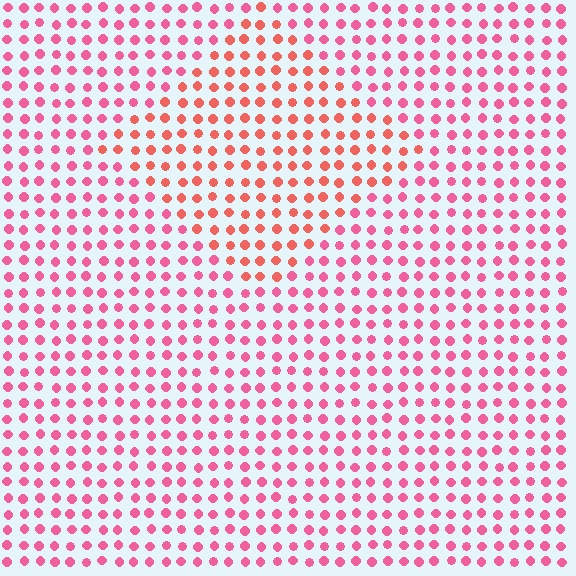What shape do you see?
I see a diamond.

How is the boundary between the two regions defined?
The boundary is defined purely by a slight shift in hue (about 28 degrees). Spacing, size, and orientation are identical on both sides.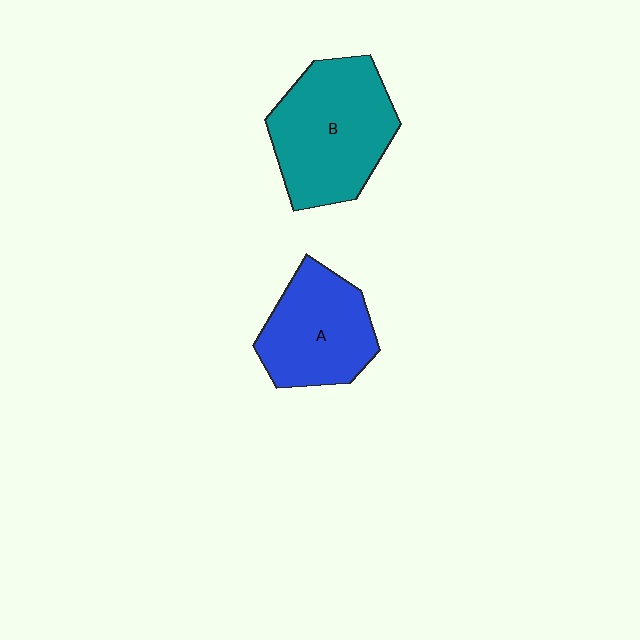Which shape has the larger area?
Shape B (teal).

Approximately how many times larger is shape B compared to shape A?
Approximately 1.3 times.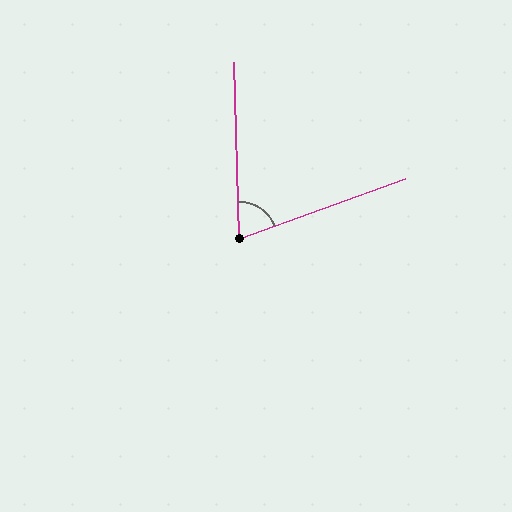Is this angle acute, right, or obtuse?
It is acute.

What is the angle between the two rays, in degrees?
Approximately 72 degrees.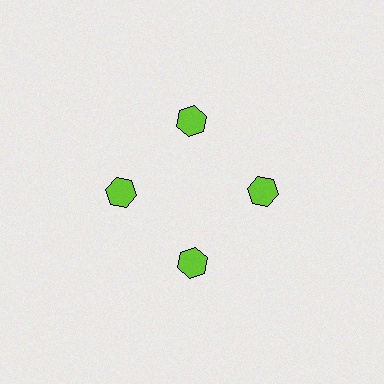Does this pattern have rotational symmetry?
Yes, this pattern has 4-fold rotational symmetry. It looks the same after rotating 90 degrees around the center.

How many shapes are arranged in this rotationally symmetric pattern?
There are 4 shapes, arranged in 4 groups of 1.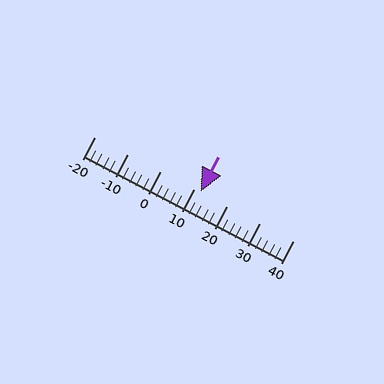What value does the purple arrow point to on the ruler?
The purple arrow points to approximately 12.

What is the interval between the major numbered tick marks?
The major tick marks are spaced 10 units apart.